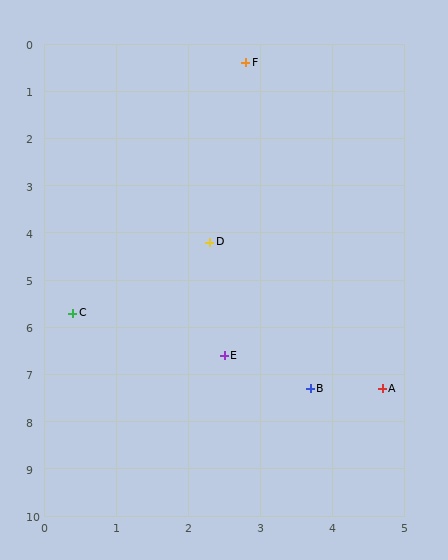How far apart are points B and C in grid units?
Points B and C are about 3.7 grid units apart.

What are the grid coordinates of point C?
Point C is at approximately (0.4, 5.7).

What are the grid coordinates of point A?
Point A is at approximately (4.7, 7.3).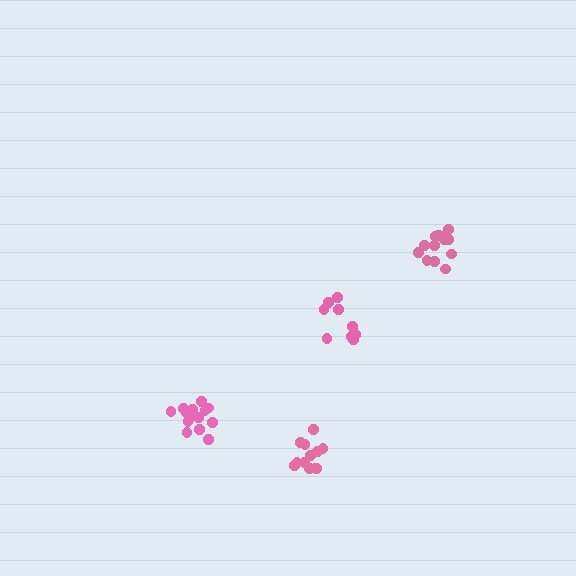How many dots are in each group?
Group 1: 9 dots, Group 2: 14 dots, Group 3: 12 dots, Group 4: 14 dots (49 total).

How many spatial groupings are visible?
There are 4 spatial groupings.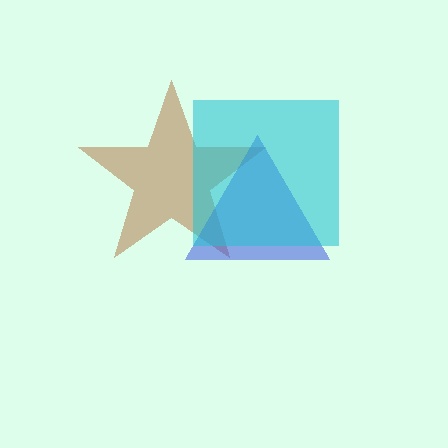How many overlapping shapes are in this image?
There are 3 overlapping shapes in the image.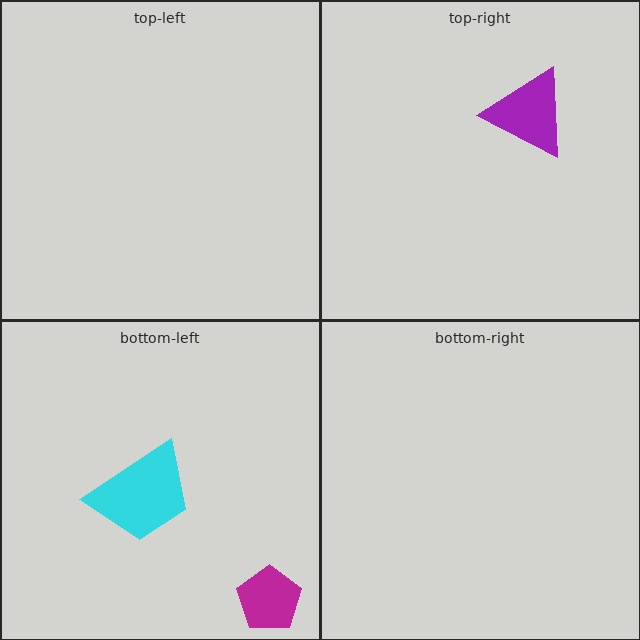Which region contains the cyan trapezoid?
The bottom-left region.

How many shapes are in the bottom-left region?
2.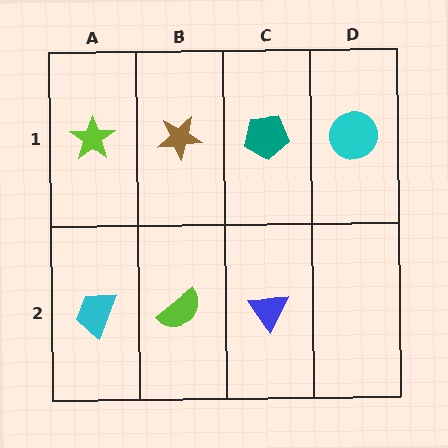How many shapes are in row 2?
3 shapes.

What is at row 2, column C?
A blue triangle.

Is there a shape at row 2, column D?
No, that cell is empty.